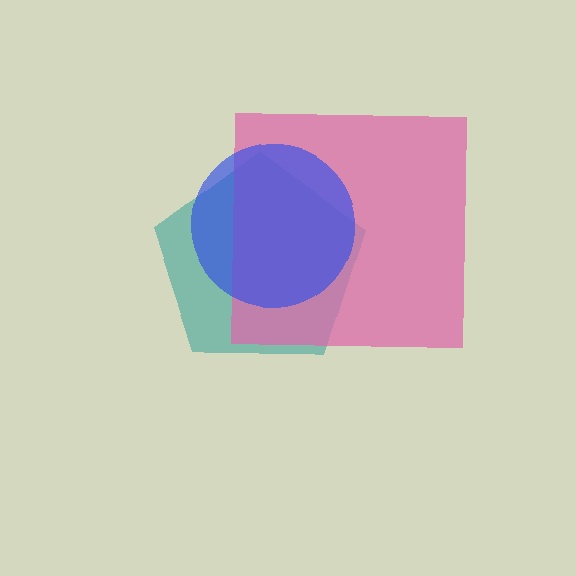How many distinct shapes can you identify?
There are 3 distinct shapes: a teal pentagon, a pink square, a blue circle.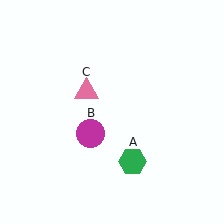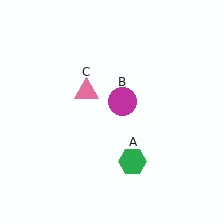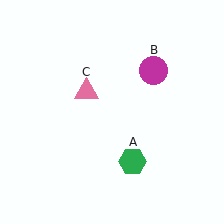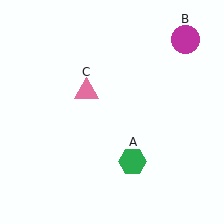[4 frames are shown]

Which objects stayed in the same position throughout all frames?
Green hexagon (object A) and pink triangle (object C) remained stationary.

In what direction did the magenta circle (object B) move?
The magenta circle (object B) moved up and to the right.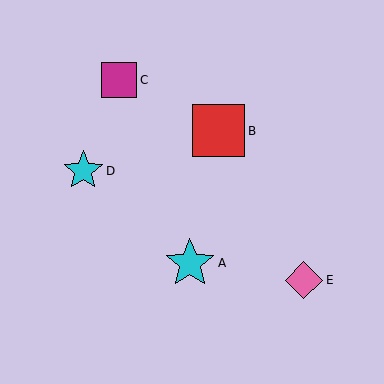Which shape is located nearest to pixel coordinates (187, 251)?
The cyan star (labeled A) at (190, 263) is nearest to that location.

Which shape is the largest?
The red square (labeled B) is the largest.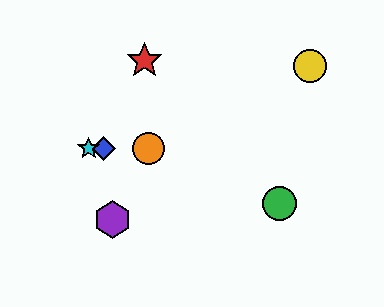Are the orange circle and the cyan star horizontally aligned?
Yes, both are at y≈148.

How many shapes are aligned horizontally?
3 shapes (the blue diamond, the orange circle, the cyan star) are aligned horizontally.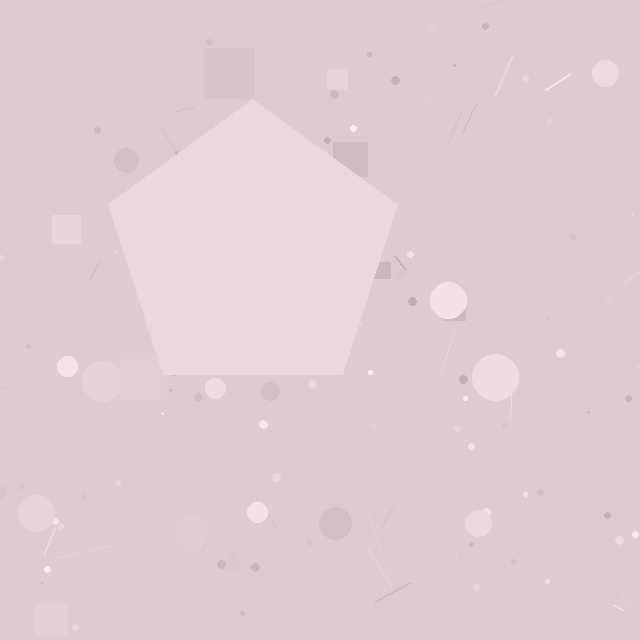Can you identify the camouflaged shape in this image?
The camouflaged shape is a pentagon.